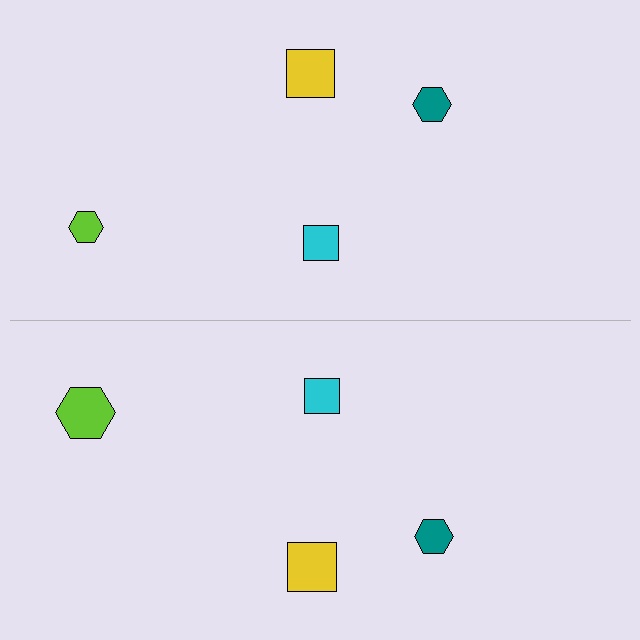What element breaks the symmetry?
The lime hexagon on the bottom side has a different size than its mirror counterpart.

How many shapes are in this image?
There are 8 shapes in this image.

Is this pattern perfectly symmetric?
No, the pattern is not perfectly symmetric. The lime hexagon on the bottom side has a different size than its mirror counterpart.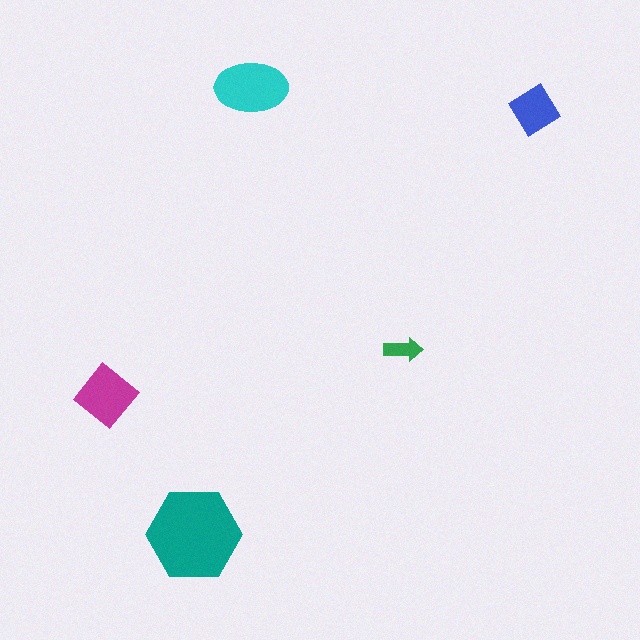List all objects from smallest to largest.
The green arrow, the blue diamond, the magenta diamond, the cyan ellipse, the teal hexagon.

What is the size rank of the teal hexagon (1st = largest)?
1st.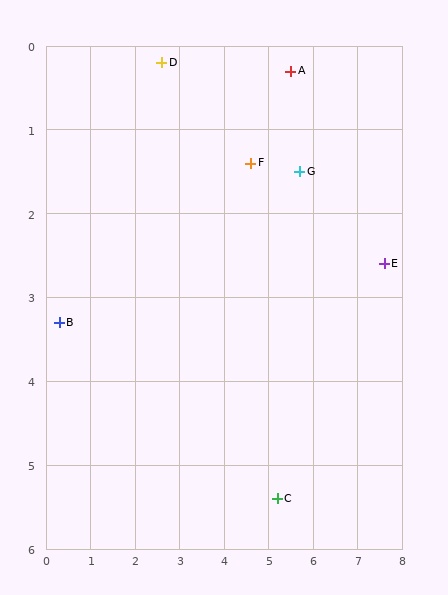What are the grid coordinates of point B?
Point B is at approximately (0.3, 3.3).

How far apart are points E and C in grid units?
Points E and C are about 3.7 grid units apart.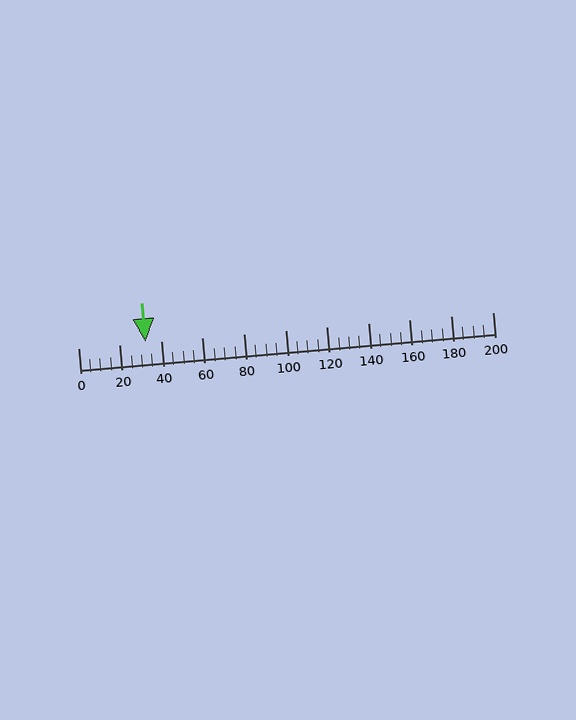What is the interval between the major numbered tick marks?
The major tick marks are spaced 20 units apart.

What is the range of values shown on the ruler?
The ruler shows values from 0 to 200.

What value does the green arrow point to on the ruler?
The green arrow points to approximately 32.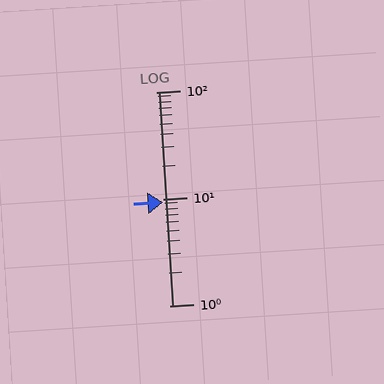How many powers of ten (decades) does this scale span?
The scale spans 2 decades, from 1 to 100.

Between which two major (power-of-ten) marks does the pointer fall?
The pointer is between 1 and 10.